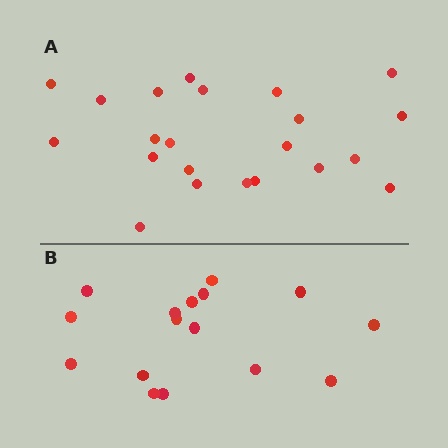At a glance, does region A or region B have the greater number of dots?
Region A (the top region) has more dots.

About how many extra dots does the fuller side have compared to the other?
Region A has about 6 more dots than region B.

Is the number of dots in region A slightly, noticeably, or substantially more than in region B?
Region A has noticeably more, but not dramatically so. The ratio is roughly 1.4 to 1.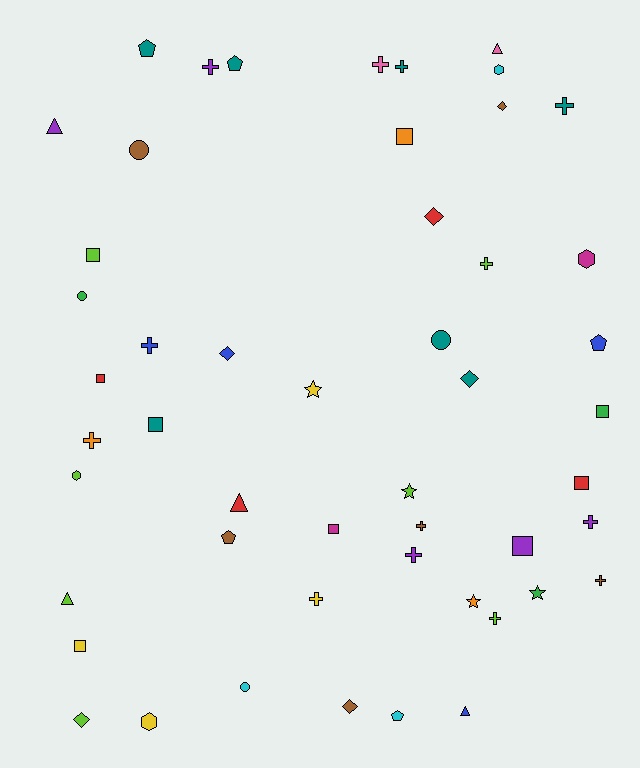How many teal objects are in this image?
There are 7 teal objects.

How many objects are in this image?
There are 50 objects.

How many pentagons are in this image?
There are 5 pentagons.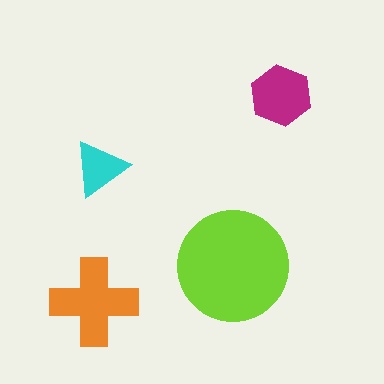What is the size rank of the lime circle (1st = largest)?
1st.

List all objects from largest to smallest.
The lime circle, the orange cross, the magenta hexagon, the cyan triangle.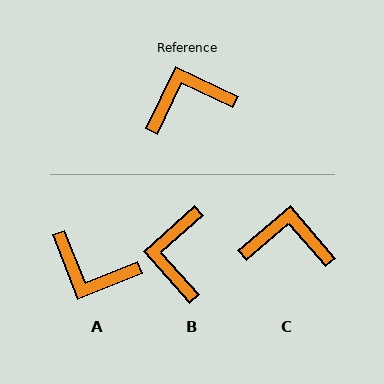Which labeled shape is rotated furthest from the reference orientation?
A, about 137 degrees away.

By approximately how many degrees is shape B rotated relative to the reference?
Approximately 67 degrees counter-clockwise.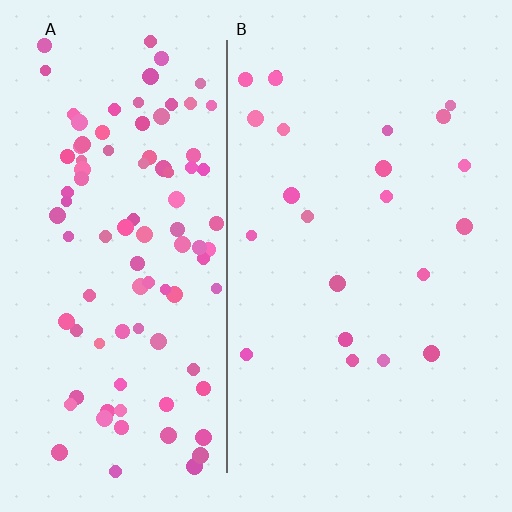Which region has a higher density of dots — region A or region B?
A (the left).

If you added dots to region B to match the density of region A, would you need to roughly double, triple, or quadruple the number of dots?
Approximately quadruple.